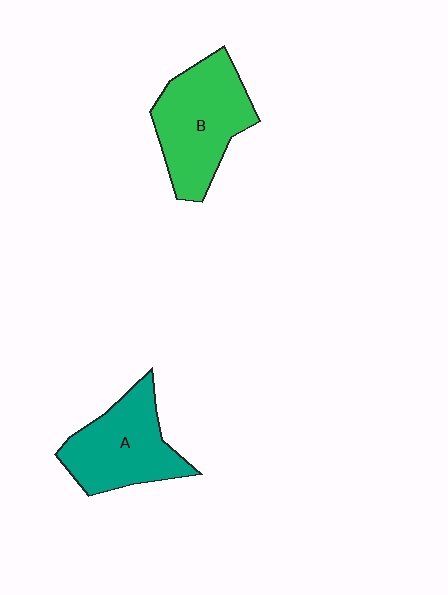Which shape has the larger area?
Shape B (green).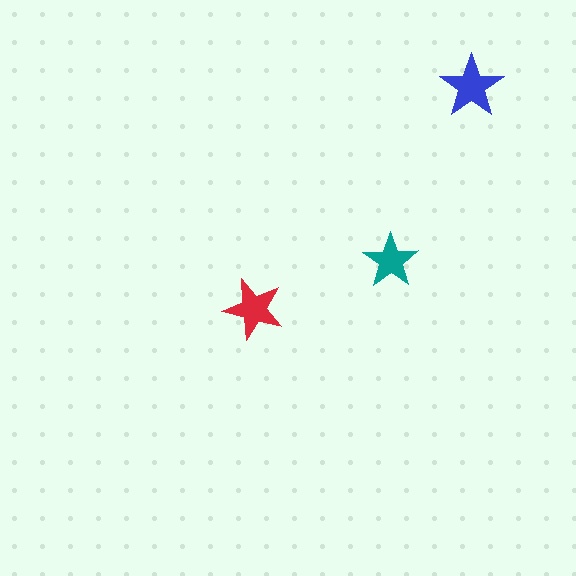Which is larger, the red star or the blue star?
The blue one.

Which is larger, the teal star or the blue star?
The blue one.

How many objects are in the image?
There are 3 objects in the image.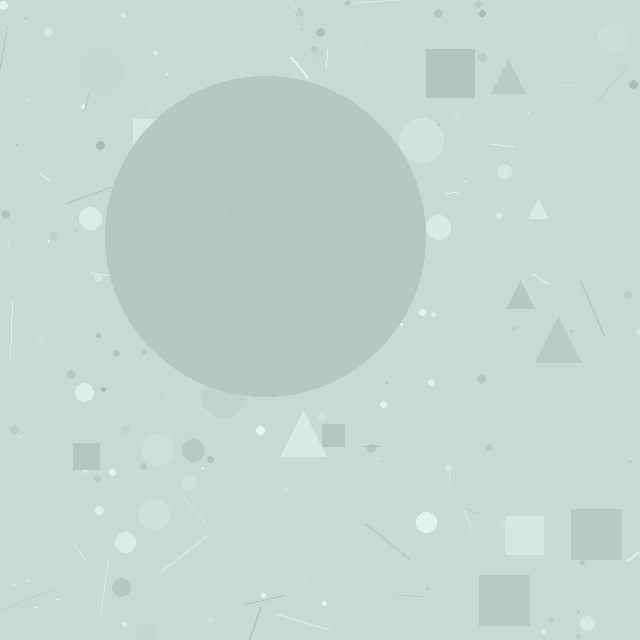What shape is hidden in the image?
A circle is hidden in the image.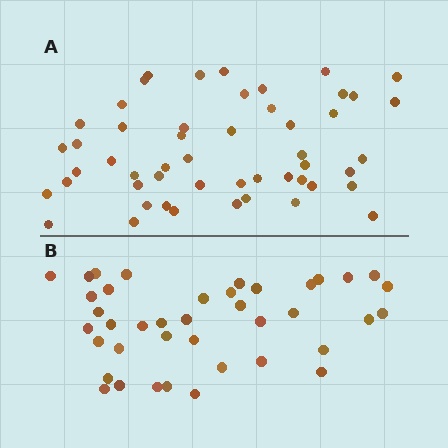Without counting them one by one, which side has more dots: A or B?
Region A (the top region) has more dots.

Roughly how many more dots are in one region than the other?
Region A has roughly 12 or so more dots than region B.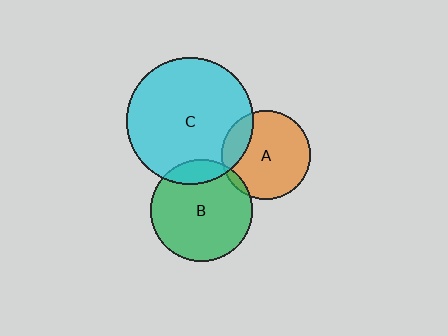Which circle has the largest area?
Circle C (cyan).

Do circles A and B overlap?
Yes.